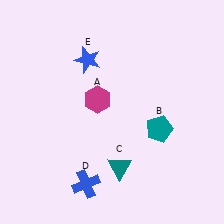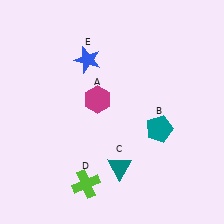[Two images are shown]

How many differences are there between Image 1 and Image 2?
There is 1 difference between the two images.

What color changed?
The cross (D) changed from blue in Image 1 to lime in Image 2.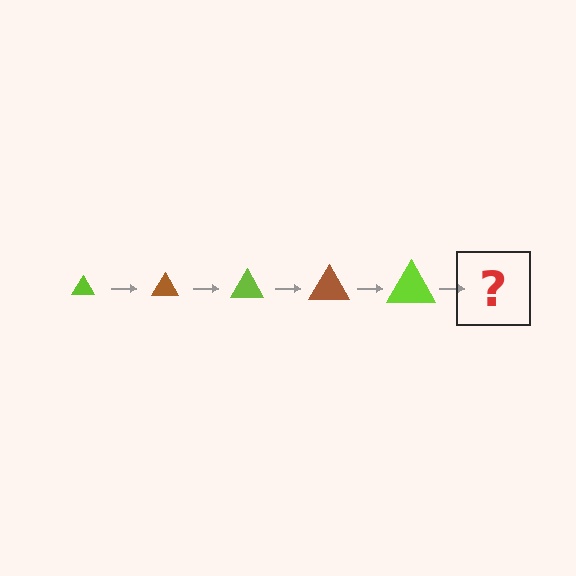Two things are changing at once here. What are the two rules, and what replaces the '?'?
The two rules are that the triangle grows larger each step and the color cycles through lime and brown. The '?' should be a brown triangle, larger than the previous one.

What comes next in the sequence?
The next element should be a brown triangle, larger than the previous one.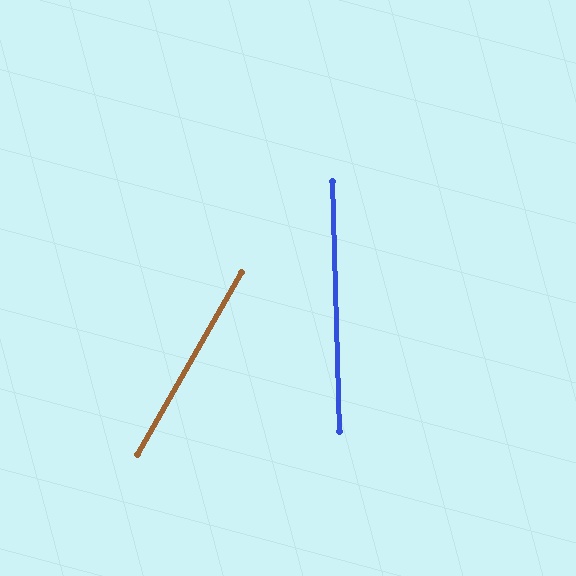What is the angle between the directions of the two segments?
Approximately 31 degrees.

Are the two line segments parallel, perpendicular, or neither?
Neither parallel nor perpendicular — they differ by about 31°.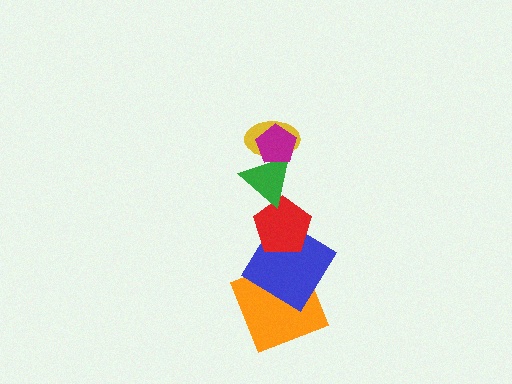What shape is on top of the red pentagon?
The green triangle is on top of the red pentagon.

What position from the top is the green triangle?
The green triangle is 3rd from the top.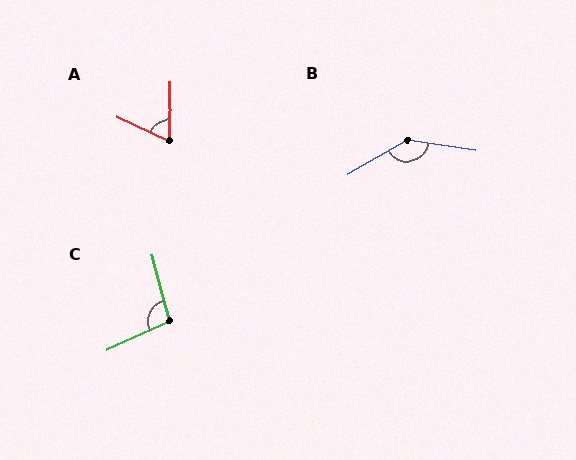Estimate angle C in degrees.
Approximately 100 degrees.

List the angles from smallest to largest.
A (66°), C (100°), B (141°).